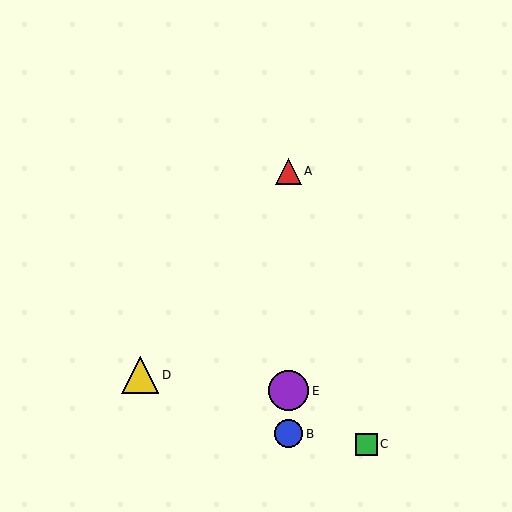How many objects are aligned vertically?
3 objects (A, B, E) are aligned vertically.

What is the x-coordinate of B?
Object B is at x≈288.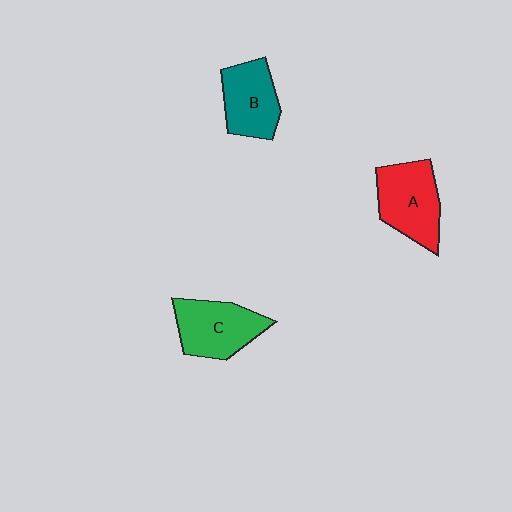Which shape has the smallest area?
Shape B (teal).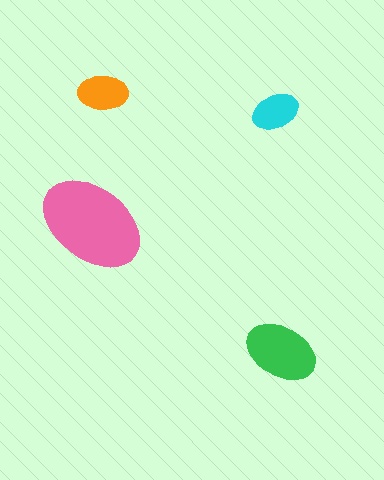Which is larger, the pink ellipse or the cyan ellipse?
The pink one.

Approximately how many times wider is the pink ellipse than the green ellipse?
About 1.5 times wider.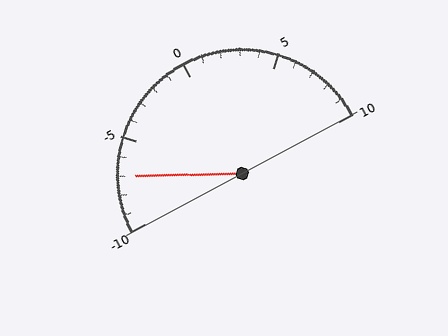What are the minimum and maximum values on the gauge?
The gauge ranges from -10 to 10.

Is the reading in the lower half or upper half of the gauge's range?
The reading is in the lower half of the range (-10 to 10).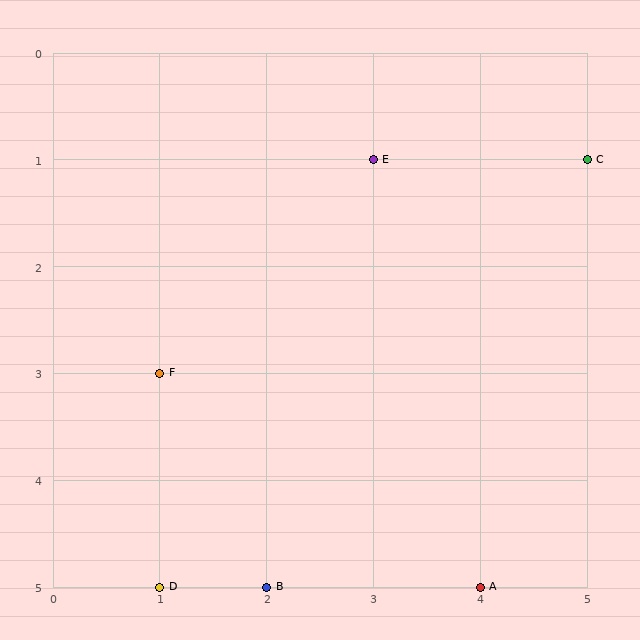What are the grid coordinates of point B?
Point B is at grid coordinates (2, 5).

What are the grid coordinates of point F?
Point F is at grid coordinates (1, 3).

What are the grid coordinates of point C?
Point C is at grid coordinates (5, 1).